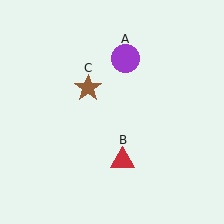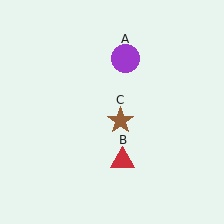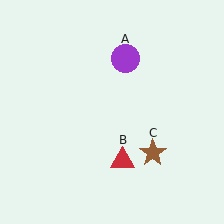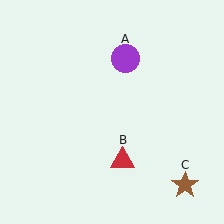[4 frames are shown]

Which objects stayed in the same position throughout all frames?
Purple circle (object A) and red triangle (object B) remained stationary.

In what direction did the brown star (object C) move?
The brown star (object C) moved down and to the right.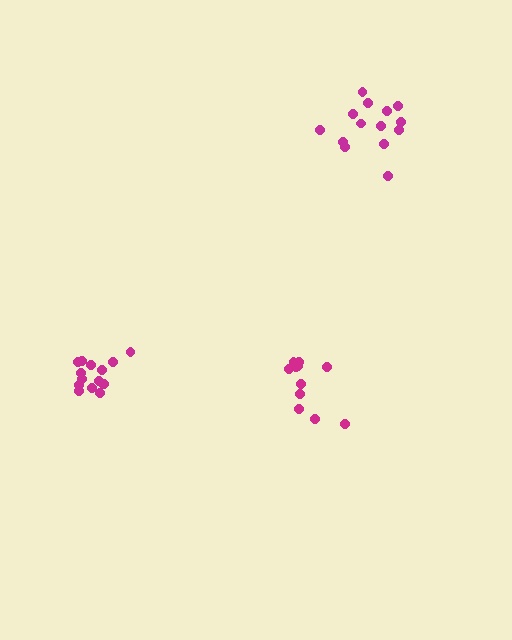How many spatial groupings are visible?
There are 3 spatial groupings.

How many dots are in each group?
Group 1: 11 dots, Group 2: 15 dots, Group 3: 14 dots (40 total).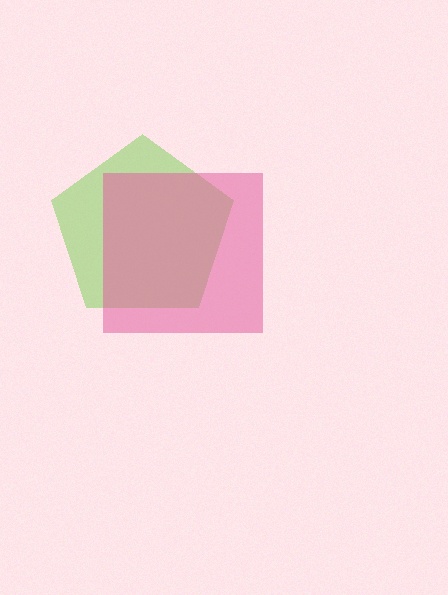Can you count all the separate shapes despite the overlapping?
Yes, there are 2 separate shapes.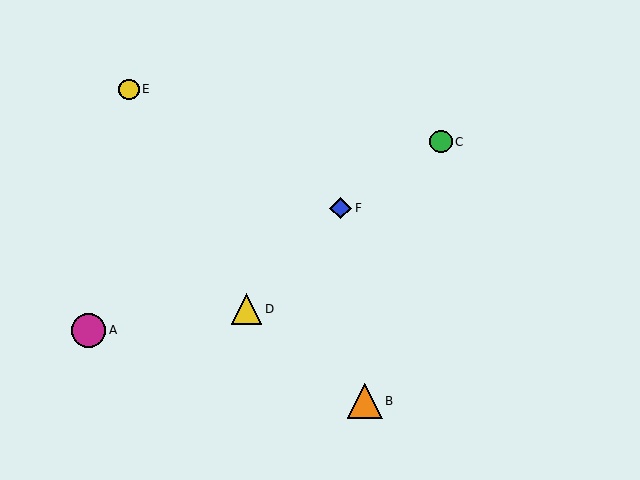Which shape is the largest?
The orange triangle (labeled B) is the largest.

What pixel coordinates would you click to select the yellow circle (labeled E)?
Click at (129, 89) to select the yellow circle E.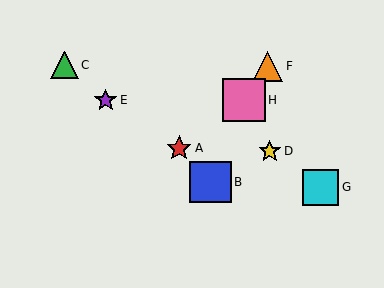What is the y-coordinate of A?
Object A is at y≈148.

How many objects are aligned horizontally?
2 objects (E, H) are aligned horizontally.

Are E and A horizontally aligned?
No, E is at y≈100 and A is at y≈148.